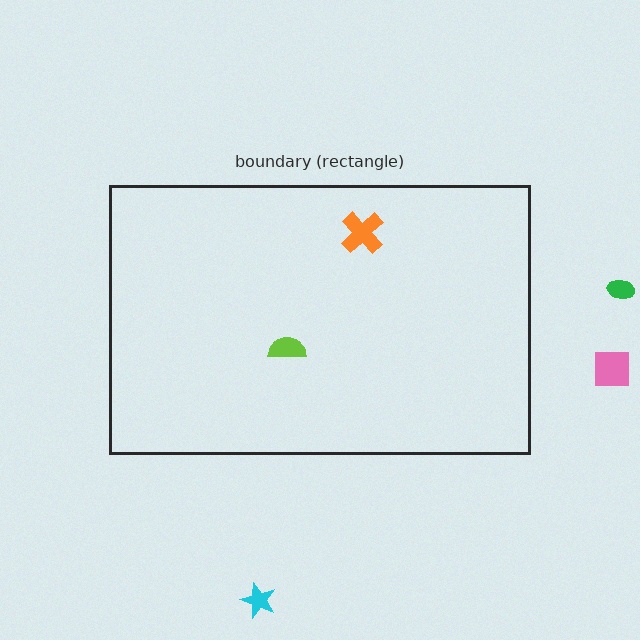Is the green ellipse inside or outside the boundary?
Outside.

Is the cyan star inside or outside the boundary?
Outside.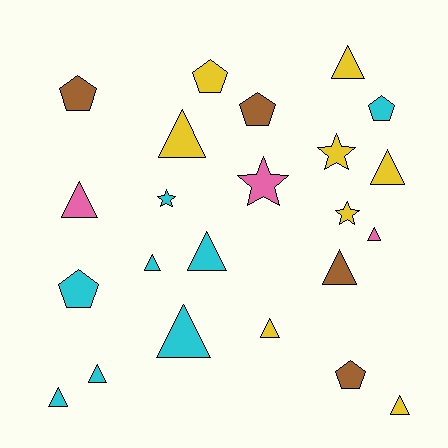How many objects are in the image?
There are 23 objects.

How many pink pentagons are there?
There are no pink pentagons.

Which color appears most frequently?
Cyan, with 8 objects.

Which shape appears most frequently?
Triangle, with 13 objects.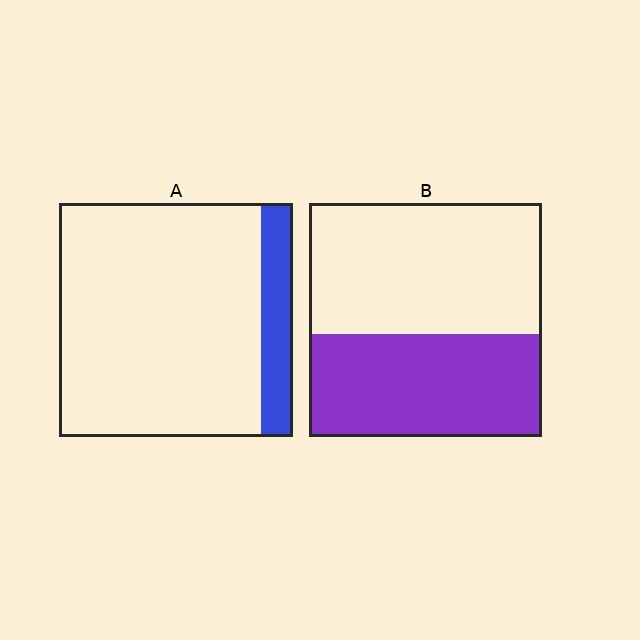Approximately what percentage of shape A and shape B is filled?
A is approximately 15% and B is approximately 45%.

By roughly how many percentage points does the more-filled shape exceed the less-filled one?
By roughly 30 percentage points (B over A).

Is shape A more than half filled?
No.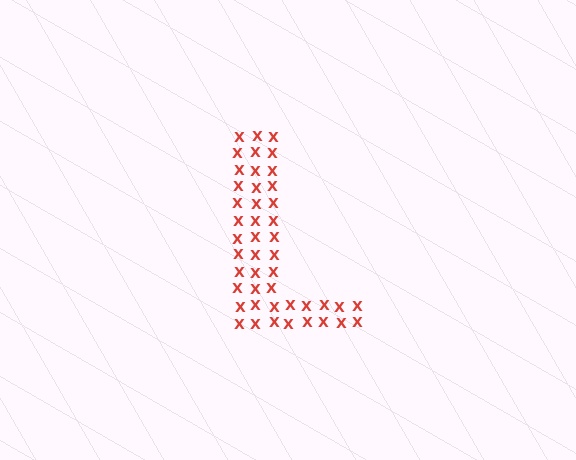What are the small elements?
The small elements are letter X's.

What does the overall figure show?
The overall figure shows the letter L.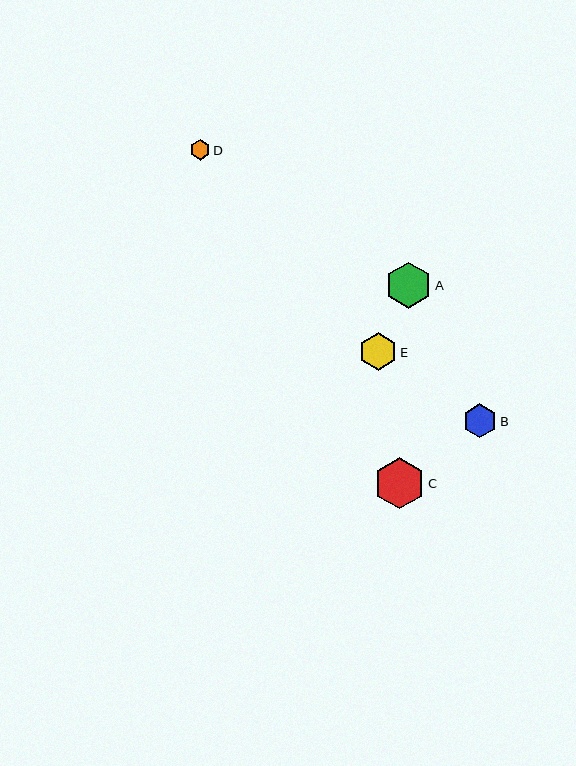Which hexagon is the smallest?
Hexagon D is the smallest with a size of approximately 21 pixels.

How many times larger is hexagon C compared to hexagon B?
Hexagon C is approximately 1.5 times the size of hexagon B.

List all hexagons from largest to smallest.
From largest to smallest: C, A, E, B, D.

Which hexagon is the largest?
Hexagon C is the largest with a size of approximately 52 pixels.